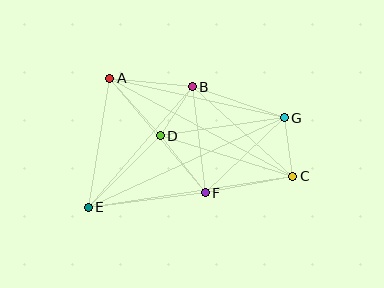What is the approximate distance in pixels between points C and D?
The distance between C and D is approximately 139 pixels.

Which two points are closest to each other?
Points B and D are closest to each other.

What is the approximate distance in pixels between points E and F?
The distance between E and F is approximately 118 pixels.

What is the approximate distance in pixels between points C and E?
The distance between C and E is approximately 207 pixels.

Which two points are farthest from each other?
Points E and G are farthest from each other.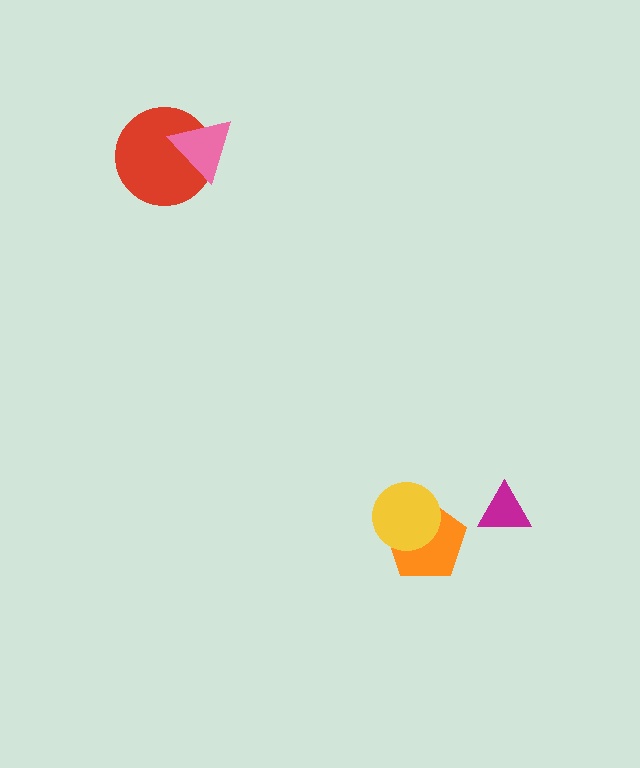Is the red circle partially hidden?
Yes, it is partially covered by another shape.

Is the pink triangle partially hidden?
No, no other shape covers it.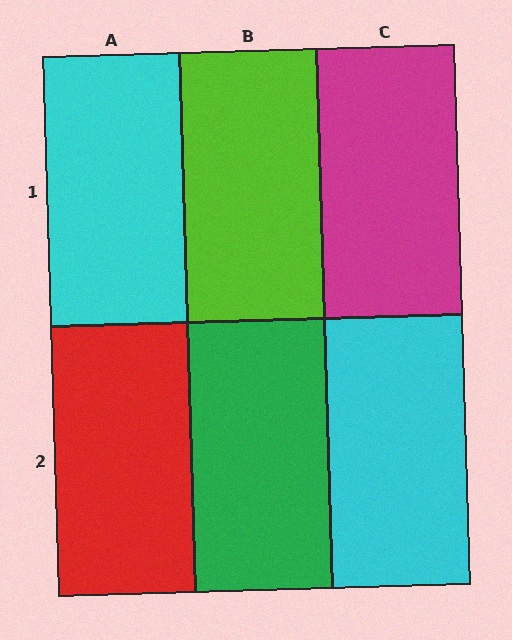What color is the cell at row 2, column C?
Cyan.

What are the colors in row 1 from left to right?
Cyan, lime, magenta.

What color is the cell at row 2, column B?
Green.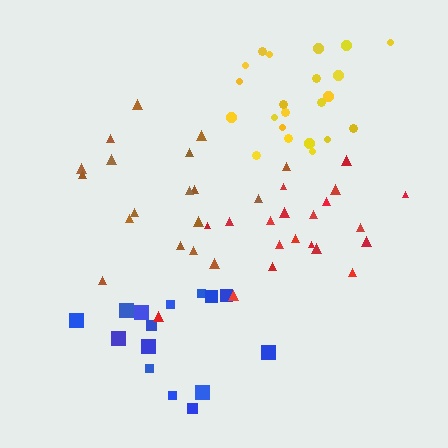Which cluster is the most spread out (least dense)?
Brown.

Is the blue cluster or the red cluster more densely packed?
Red.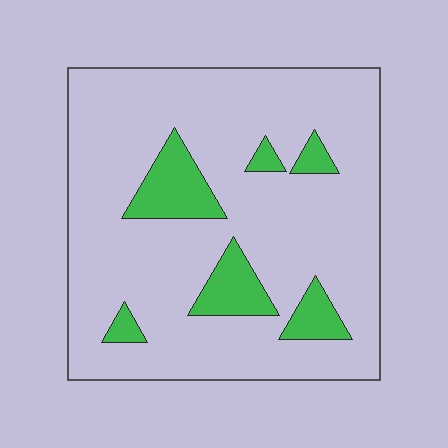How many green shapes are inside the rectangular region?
6.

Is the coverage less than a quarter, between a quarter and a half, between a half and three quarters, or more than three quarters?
Less than a quarter.